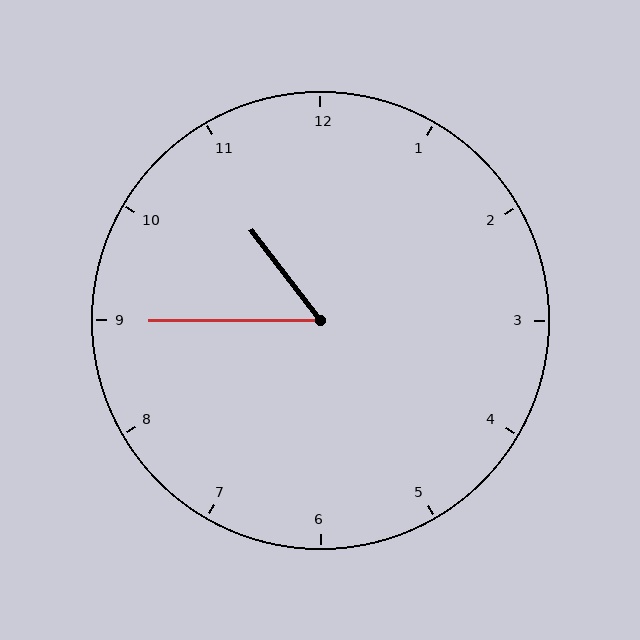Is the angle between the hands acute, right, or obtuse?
It is acute.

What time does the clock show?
10:45.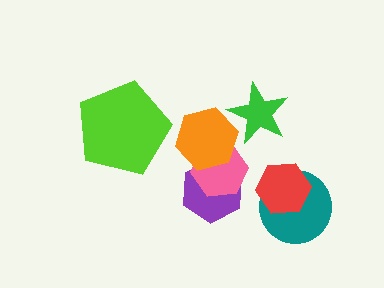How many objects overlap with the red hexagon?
1 object overlaps with the red hexagon.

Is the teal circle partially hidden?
Yes, it is partially covered by another shape.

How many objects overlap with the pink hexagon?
2 objects overlap with the pink hexagon.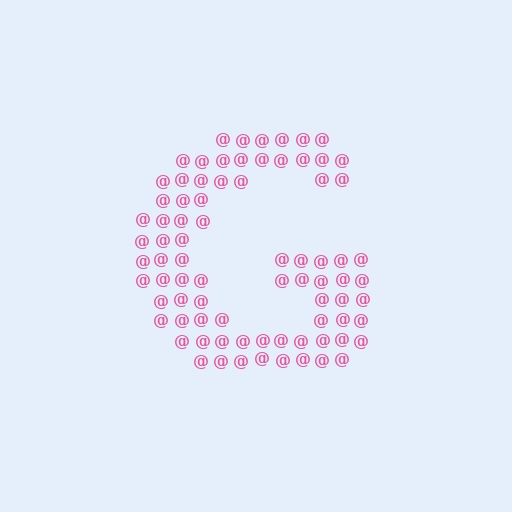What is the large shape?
The large shape is the letter G.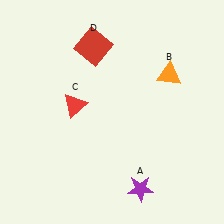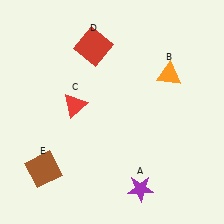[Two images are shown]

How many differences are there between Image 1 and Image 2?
There is 1 difference between the two images.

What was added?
A brown square (E) was added in Image 2.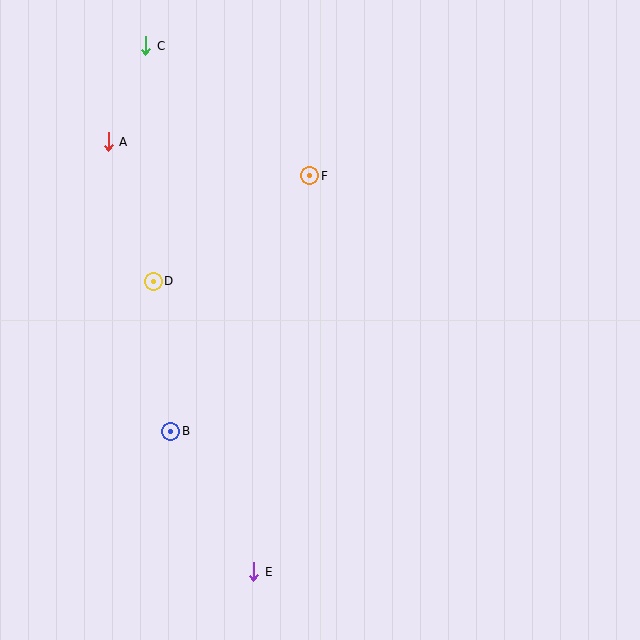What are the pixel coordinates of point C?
Point C is at (146, 46).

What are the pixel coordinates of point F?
Point F is at (310, 176).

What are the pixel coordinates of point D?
Point D is at (153, 281).